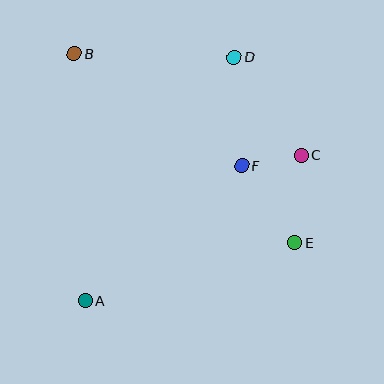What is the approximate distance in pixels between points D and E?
The distance between D and E is approximately 195 pixels.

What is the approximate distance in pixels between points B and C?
The distance between B and C is approximately 249 pixels.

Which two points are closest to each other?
Points C and F are closest to each other.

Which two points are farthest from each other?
Points B and E are farthest from each other.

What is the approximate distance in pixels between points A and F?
The distance between A and F is approximately 207 pixels.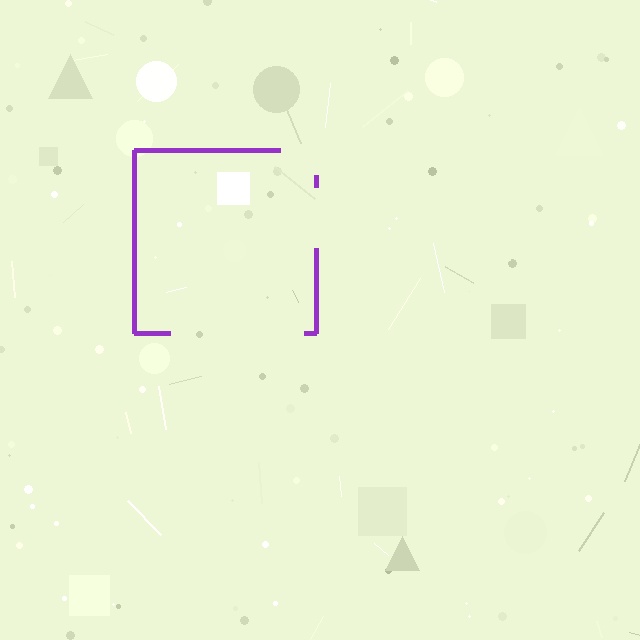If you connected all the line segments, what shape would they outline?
They would outline a square.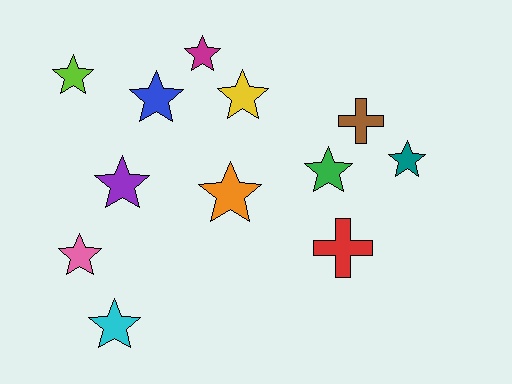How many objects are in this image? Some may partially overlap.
There are 12 objects.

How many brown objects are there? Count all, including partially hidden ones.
There is 1 brown object.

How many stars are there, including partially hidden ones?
There are 10 stars.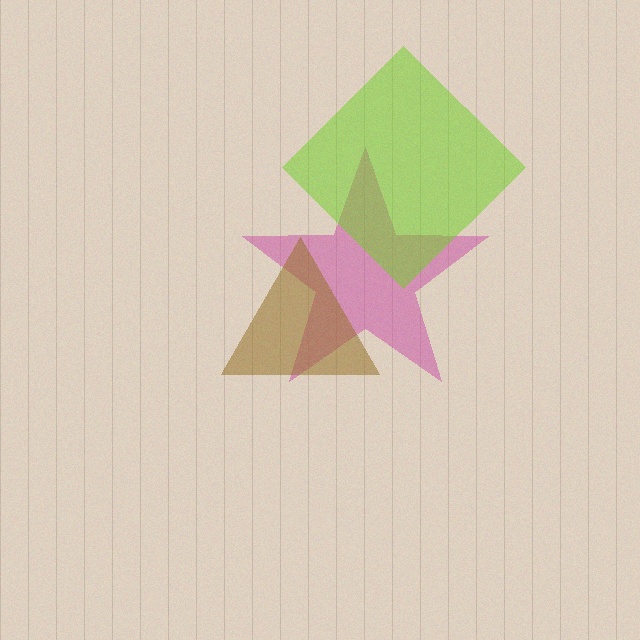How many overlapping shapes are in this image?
There are 3 overlapping shapes in the image.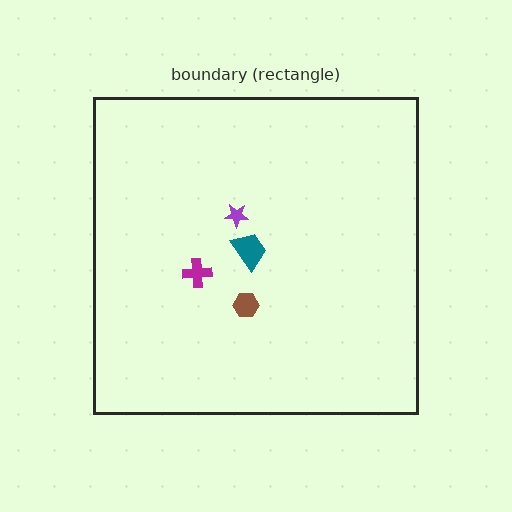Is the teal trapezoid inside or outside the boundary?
Inside.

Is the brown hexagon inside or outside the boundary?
Inside.